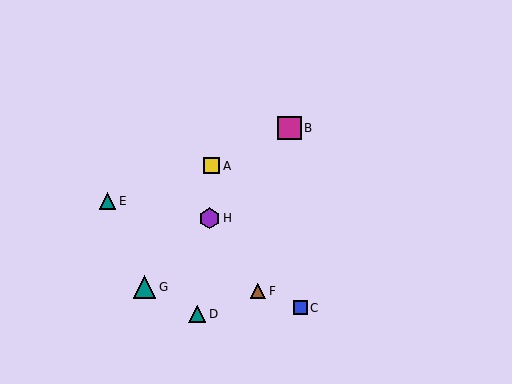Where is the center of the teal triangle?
The center of the teal triangle is at (108, 201).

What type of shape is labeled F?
Shape F is a brown triangle.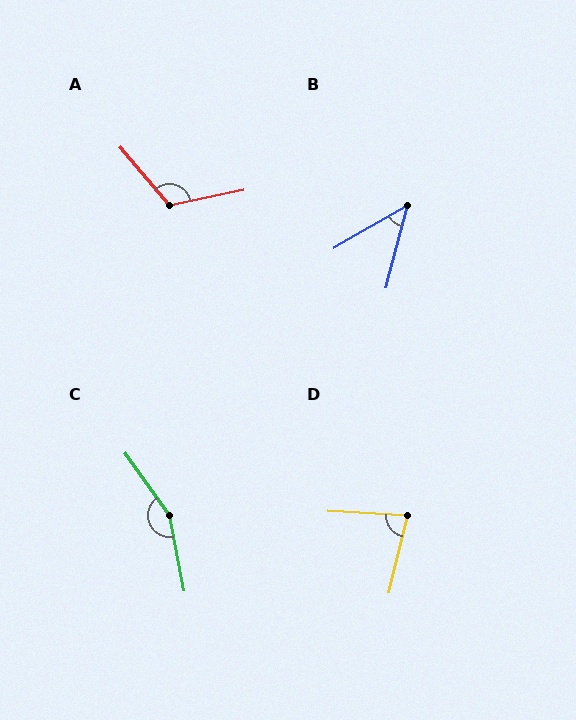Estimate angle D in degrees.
Approximately 80 degrees.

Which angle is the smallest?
B, at approximately 46 degrees.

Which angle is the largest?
C, at approximately 155 degrees.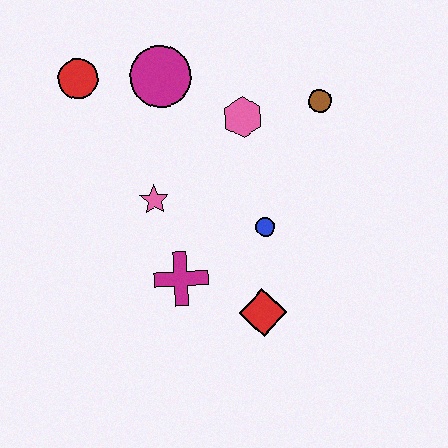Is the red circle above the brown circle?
Yes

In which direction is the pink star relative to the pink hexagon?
The pink star is to the left of the pink hexagon.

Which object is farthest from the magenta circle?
The red diamond is farthest from the magenta circle.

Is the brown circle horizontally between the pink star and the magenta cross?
No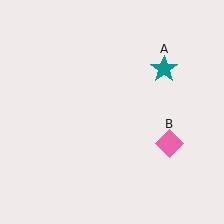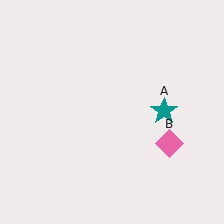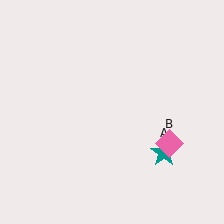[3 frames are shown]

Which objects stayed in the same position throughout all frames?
Pink diamond (object B) remained stationary.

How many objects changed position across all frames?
1 object changed position: teal star (object A).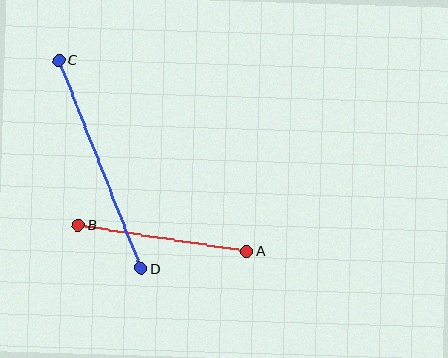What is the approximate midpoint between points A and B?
The midpoint is at approximately (163, 238) pixels.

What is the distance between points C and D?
The distance is approximately 224 pixels.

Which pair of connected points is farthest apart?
Points C and D are farthest apart.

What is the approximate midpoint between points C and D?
The midpoint is at approximately (100, 164) pixels.